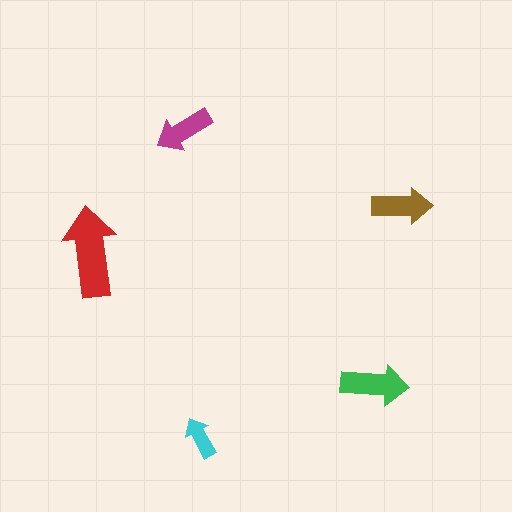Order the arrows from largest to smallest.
the red one, the green one, the brown one, the magenta one, the cyan one.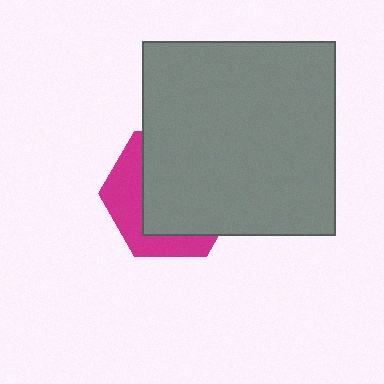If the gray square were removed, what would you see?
You would see the complete magenta hexagon.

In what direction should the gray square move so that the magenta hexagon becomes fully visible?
The gray square should move toward the upper-right. That is the shortest direction to clear the overlap and leave the magenta hexagon fully visible.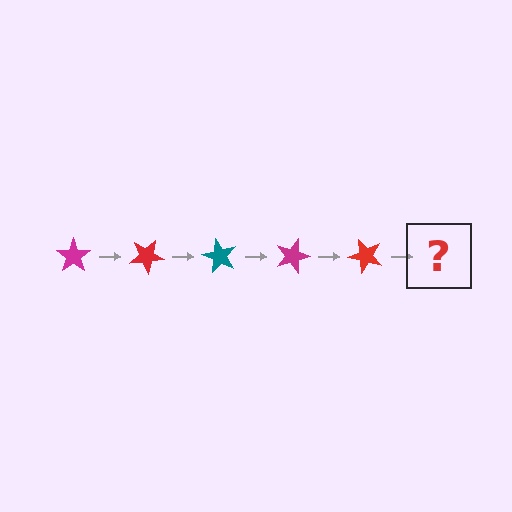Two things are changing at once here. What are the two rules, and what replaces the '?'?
The two rules are that it rotates 30 degrees each step and the color cycles through magenta, red, and teal. The '?' should be a teal star, rotated 150 degrees from the start.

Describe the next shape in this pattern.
It should be a teal star, rotated 150 degrees from the start.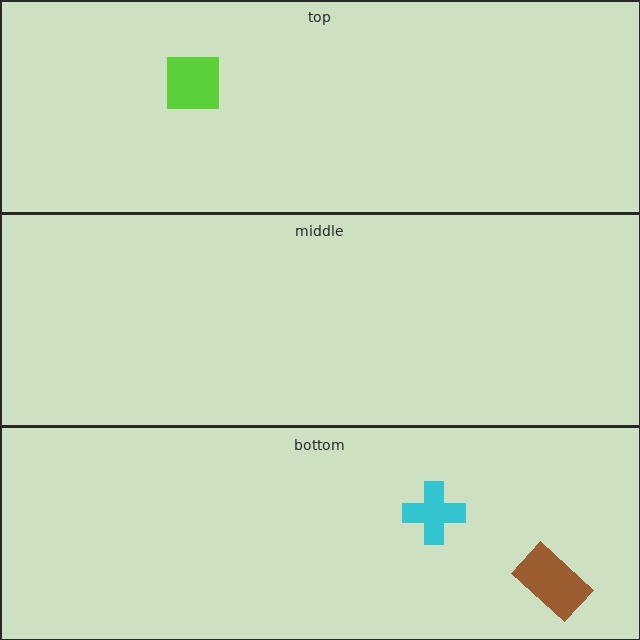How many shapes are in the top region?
1.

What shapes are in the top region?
The lime square.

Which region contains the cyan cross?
The bottom region.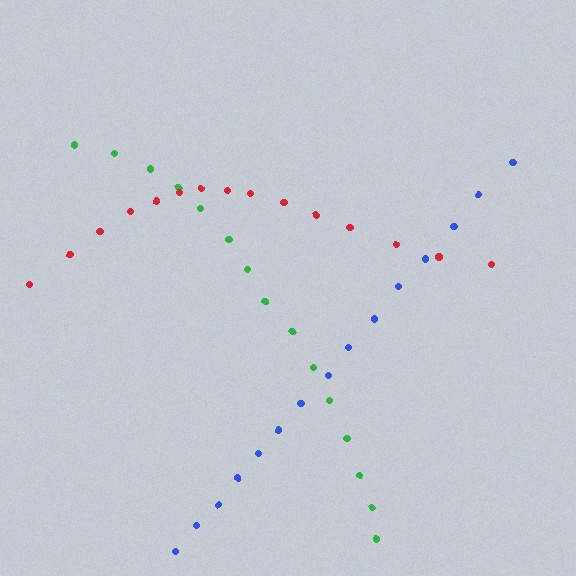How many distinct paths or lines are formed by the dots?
There are 3 distinct paths.